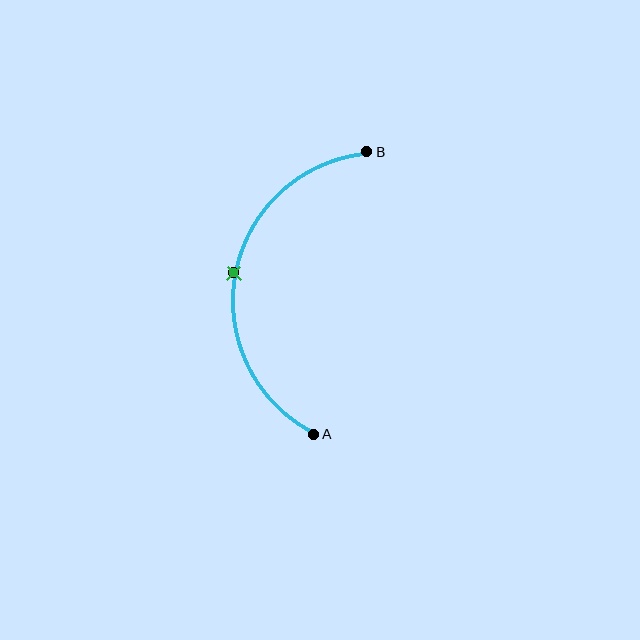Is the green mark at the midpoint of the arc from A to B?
Yes. The green mark lies on the arc at equal arc-length from both A and B — it is the arc midpoint.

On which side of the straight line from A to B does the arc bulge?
The arc bulges to the left of the straight line connecting A and B.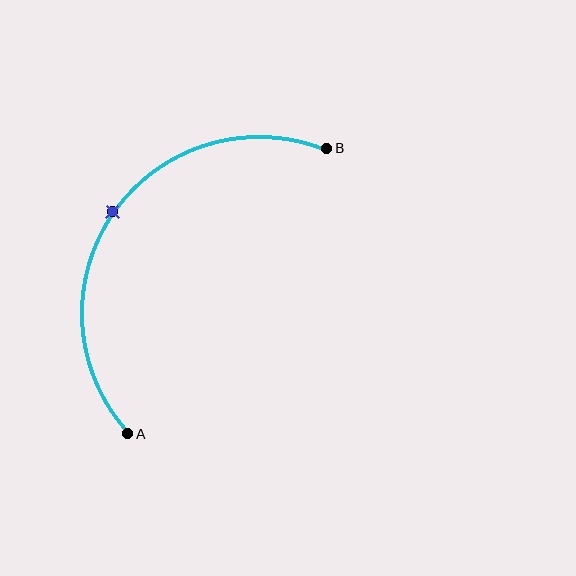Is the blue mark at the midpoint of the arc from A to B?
Yes. The blue mark lies on the arc at equal arc-length from both A and B — it is the arc midpoint.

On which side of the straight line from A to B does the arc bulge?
The arc bulges above and to the left of the straight line connecting A and B.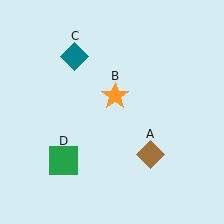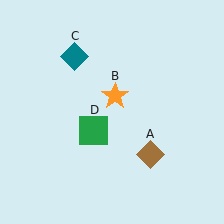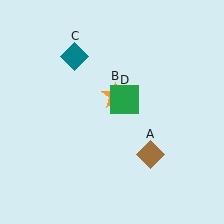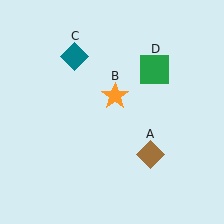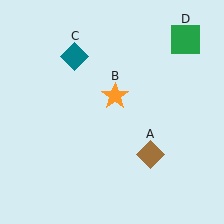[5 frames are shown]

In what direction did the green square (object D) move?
The green square (object D) moved up and to the right.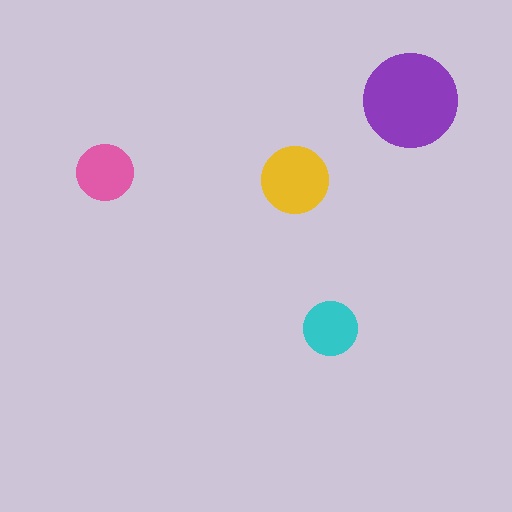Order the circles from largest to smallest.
the purple one, the yellow one, the pink one, the cyan one.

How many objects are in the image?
There are 4 objects in the image.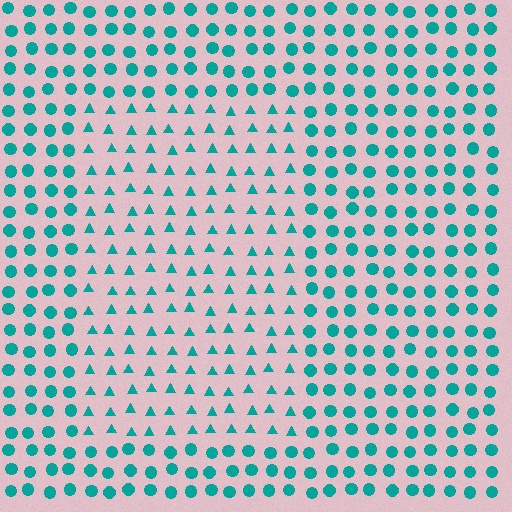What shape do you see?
I see a rectangle.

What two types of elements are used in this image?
The image uses triangles inside the rectangle region and circles outside it.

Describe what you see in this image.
The image is filled with small teal elements arranged in a uniform grid. A rectangle-shaped region contains triangles, while the surrounding area contains circles. The boundary is defined purely by the change in element shape.